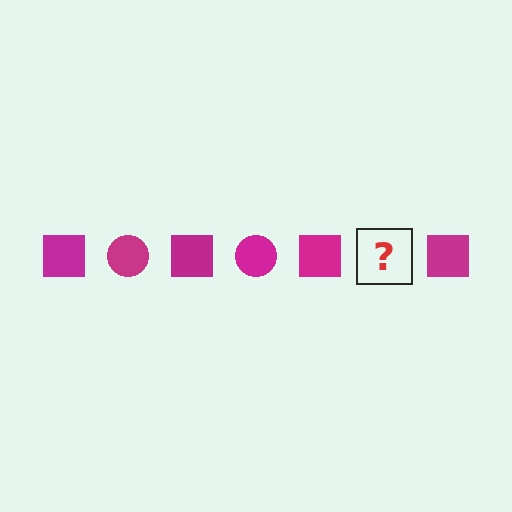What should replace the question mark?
The question mark should be replaced with a magenta circle.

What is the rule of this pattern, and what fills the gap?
The rule is that the pattern cycles through square, circle shapes in magenta. The gap should be filled with a magenta circle.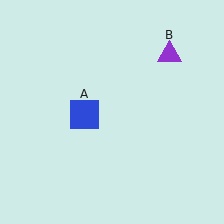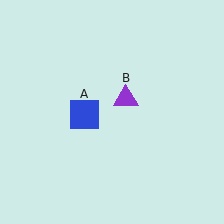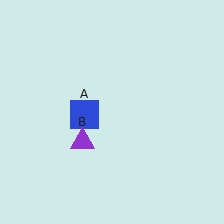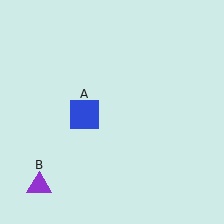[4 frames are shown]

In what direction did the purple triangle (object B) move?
The purple triangle (object B) moved down and to the left.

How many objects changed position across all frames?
1 object changed position: purple triangle (object B).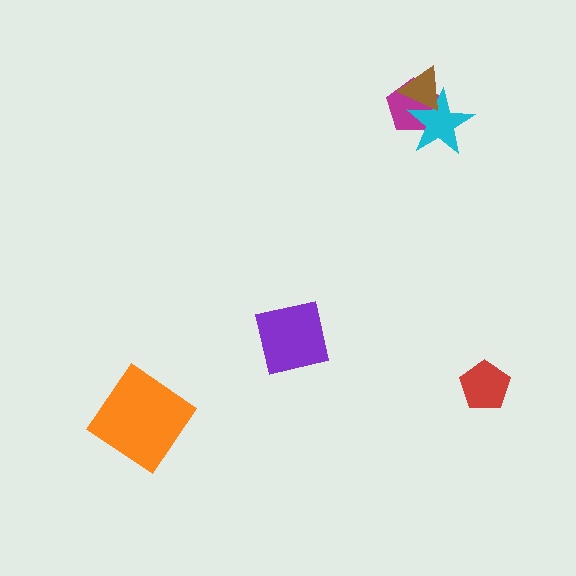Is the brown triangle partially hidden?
No, no other shape covers it.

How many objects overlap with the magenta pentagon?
2 objects overlap with the magenta pentagon.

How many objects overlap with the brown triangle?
2 objects overlap with the brown triangle.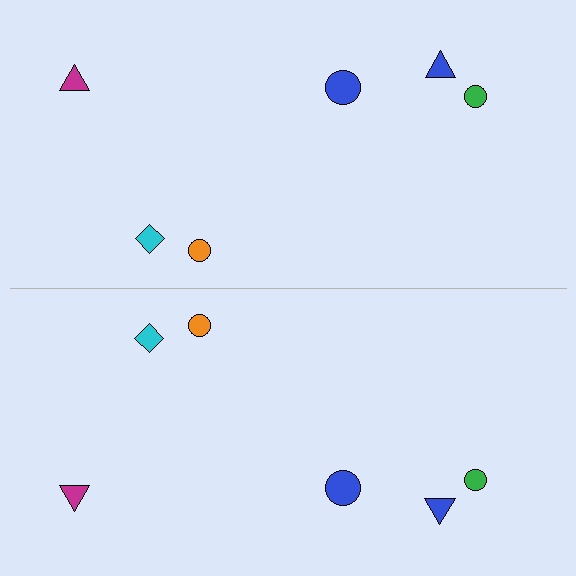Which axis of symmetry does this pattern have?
The pattern has a horizontal axis of symmetry running through the center of the image.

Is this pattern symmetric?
Yes, this pattern has bilateral (reflection) symmetry.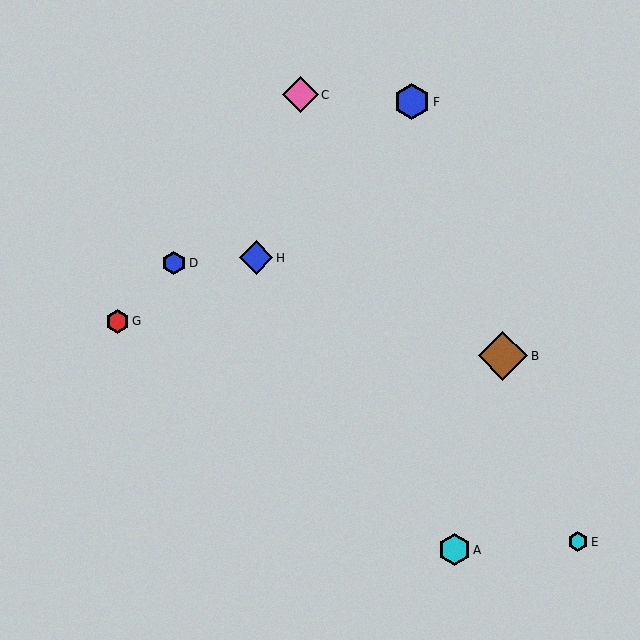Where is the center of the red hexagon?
The center of the red hexagon is at (118, 321).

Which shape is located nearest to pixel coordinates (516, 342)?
The brown diamond (labeled B) at (503, 356) is nearest to that location.